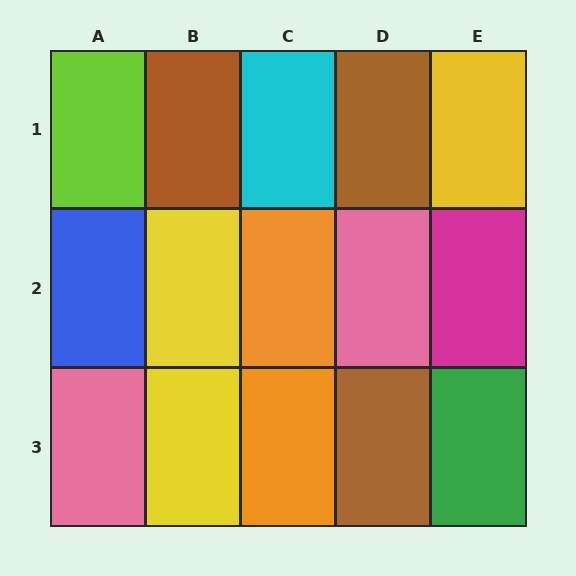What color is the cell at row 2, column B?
Yellow.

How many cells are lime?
1 cell is lime.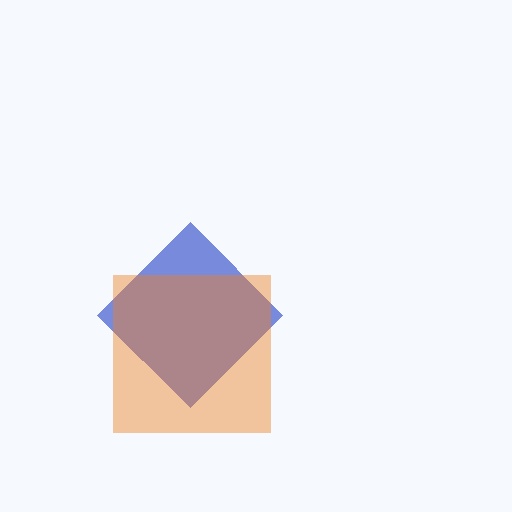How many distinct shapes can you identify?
There are 2 distinct shapes: a blue diamond, an orange square.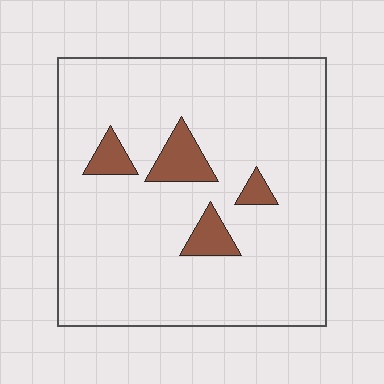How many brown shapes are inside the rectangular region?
4.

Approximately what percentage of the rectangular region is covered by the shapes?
Approximately 10%.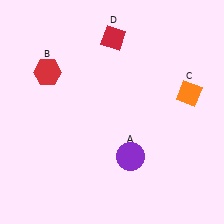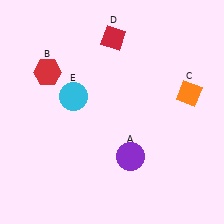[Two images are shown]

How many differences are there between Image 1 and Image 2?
There is 1 difference between the two images.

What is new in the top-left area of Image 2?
A cyan circle (E) was added in the top-left area of Image 2.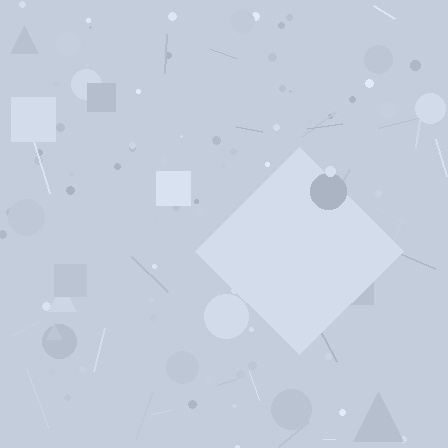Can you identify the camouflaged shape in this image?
The camouflaged shape is a diamond.